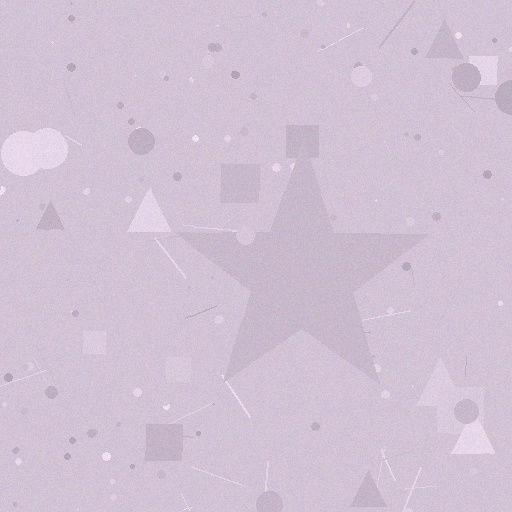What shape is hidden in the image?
A star is hidden in the image.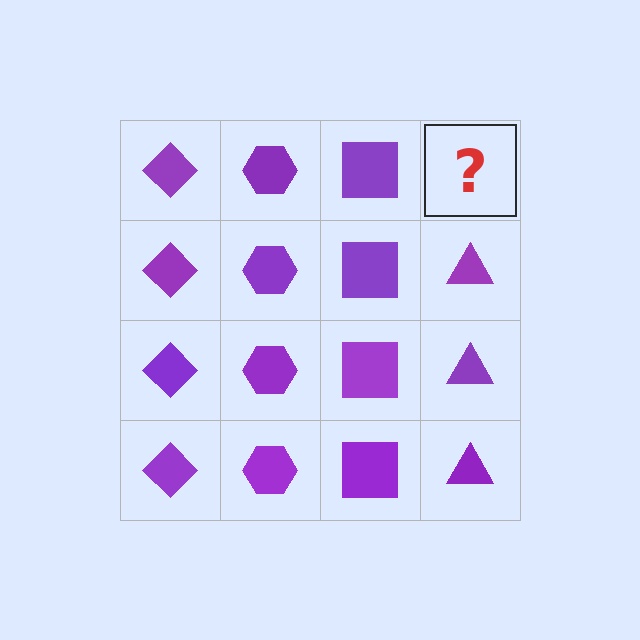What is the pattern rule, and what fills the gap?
The rule is that each column has a consistent shape. The gap should be filled with a purple triangle.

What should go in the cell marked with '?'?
The missing cell should contain a purple triangle.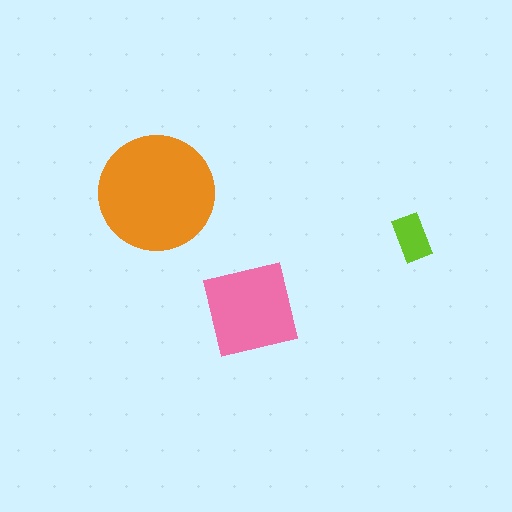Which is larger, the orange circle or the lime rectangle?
The orange circle.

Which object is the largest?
The orange circle.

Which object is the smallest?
The lime rectangle.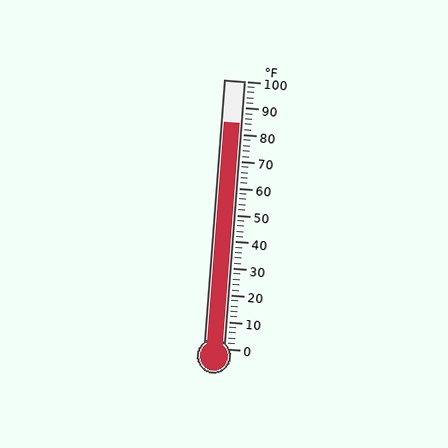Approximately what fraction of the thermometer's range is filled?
The thermometer is filled to approximately 85% of its range.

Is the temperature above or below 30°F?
The temperature is above 30°F.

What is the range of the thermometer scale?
The thermometer scale ranges from 0°F to 100°F.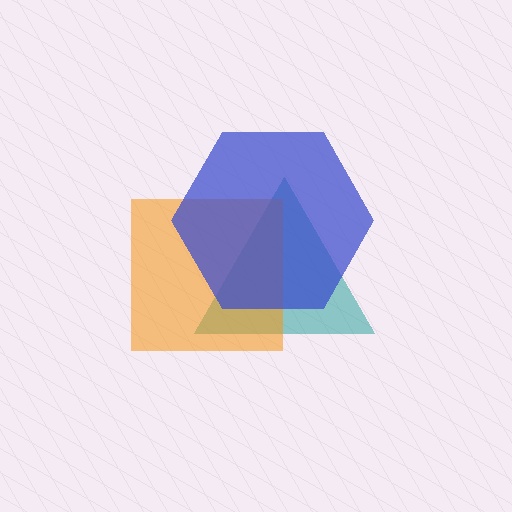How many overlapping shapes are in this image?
There are 3 overlapping shapes in the image.